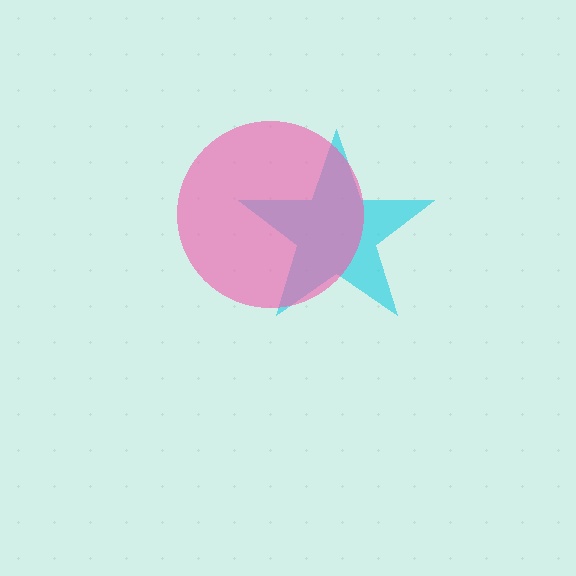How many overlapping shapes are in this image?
There are 2 overlapping shapes in the image.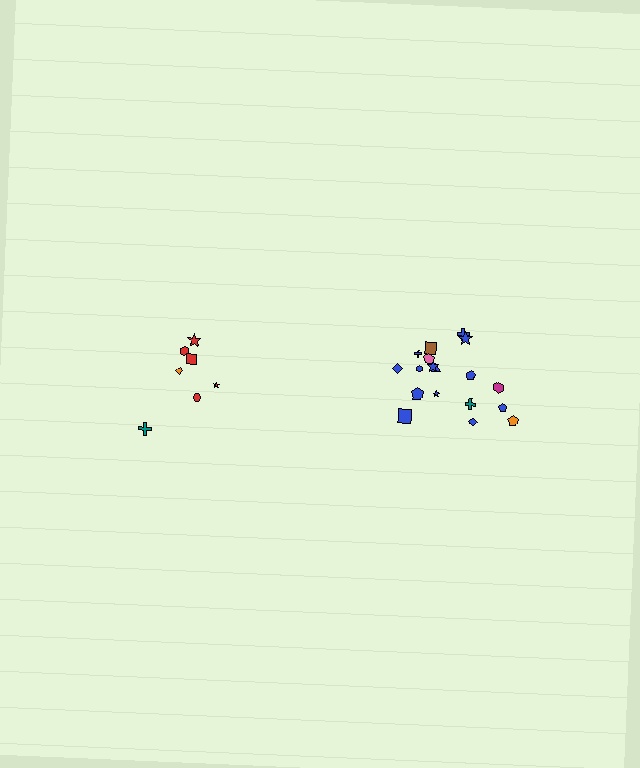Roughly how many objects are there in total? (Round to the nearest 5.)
Roughly 25 objects in total.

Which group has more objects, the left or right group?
The right group.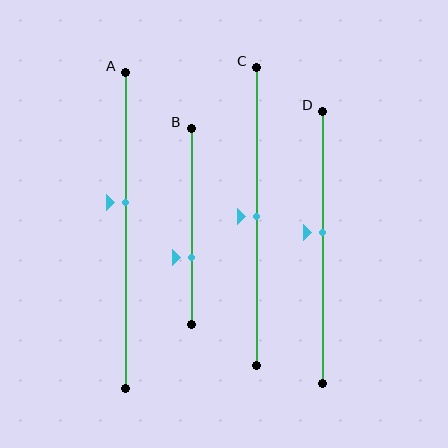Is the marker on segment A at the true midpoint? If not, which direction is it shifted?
No, the marker on segment A is shifted upward by about 9% of the segment length.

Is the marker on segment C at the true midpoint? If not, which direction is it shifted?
Yes, the marker on segment C is at the true midpoint.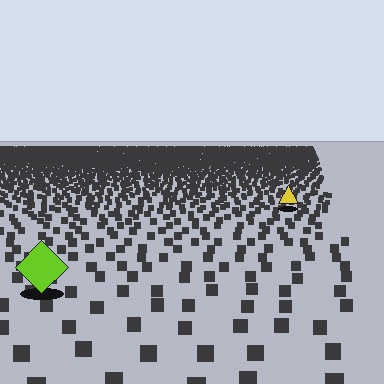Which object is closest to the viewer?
The lime diamond is closest. The texture marks near it are larger and more spread out.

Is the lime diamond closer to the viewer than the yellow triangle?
Yes. The lime diamond is closer — you can tell from the texture gradient: the ground texture is coarser near it.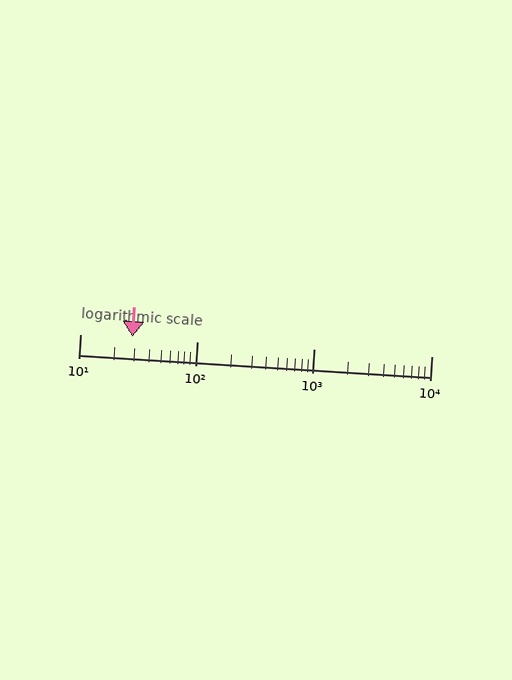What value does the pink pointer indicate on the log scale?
The pointer indicates approximately 28.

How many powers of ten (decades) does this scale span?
The scale spans 3 decades, from 10 to 10000.